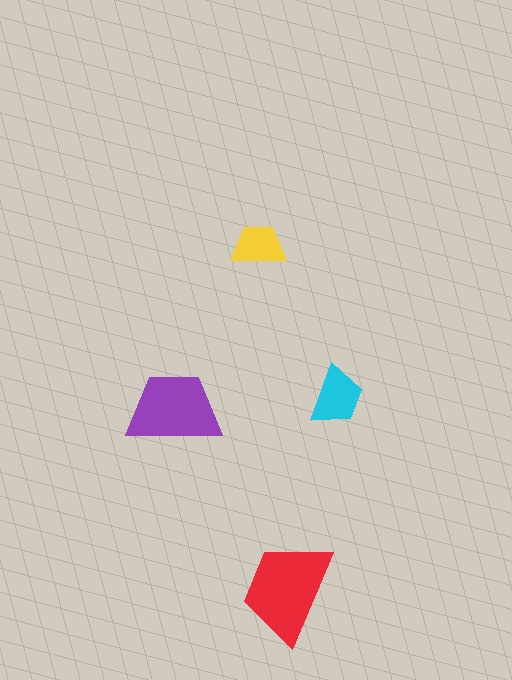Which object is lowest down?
The red trapezoid is bottommost.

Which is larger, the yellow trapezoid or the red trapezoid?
The red one.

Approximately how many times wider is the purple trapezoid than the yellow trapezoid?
About 1.5 times wider.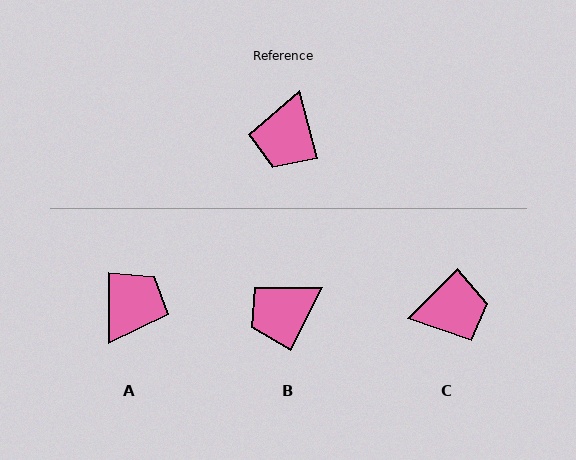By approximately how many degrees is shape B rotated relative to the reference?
Approximately 41 degrees clockwise.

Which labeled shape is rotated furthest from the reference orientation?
A, about 165 degrees away.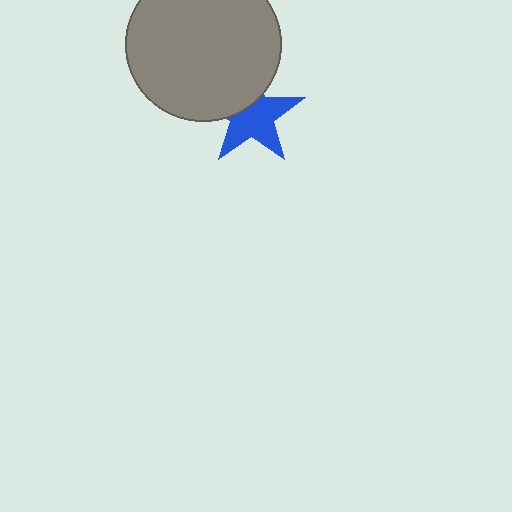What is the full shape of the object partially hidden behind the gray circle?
The partially hidden object is a blue star.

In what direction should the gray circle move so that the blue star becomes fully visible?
The gray circle should move up. That is the shortest direction to clear the overlap and leave the blue star fully visible.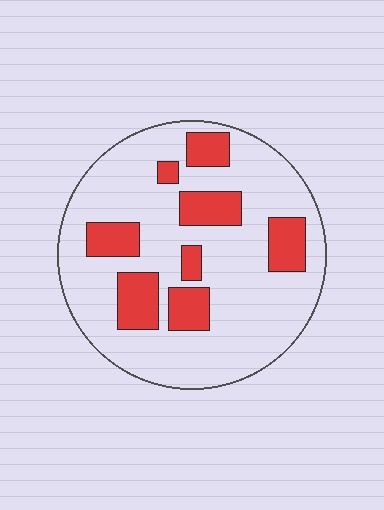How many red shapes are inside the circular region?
8.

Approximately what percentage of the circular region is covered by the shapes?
Approximately 25%.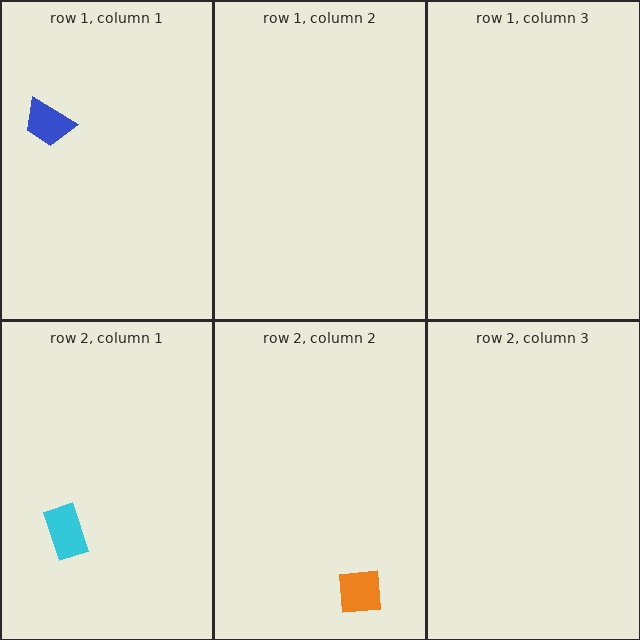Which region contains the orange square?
The row 2, column 2 region.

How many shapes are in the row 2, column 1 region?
1.